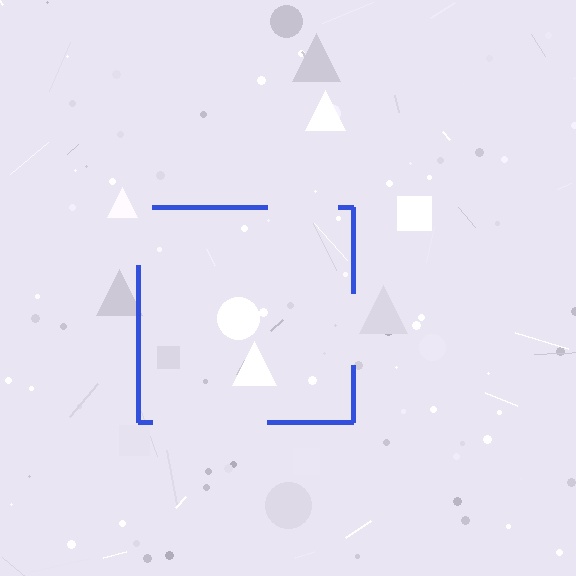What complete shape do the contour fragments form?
The contour fragments form a square.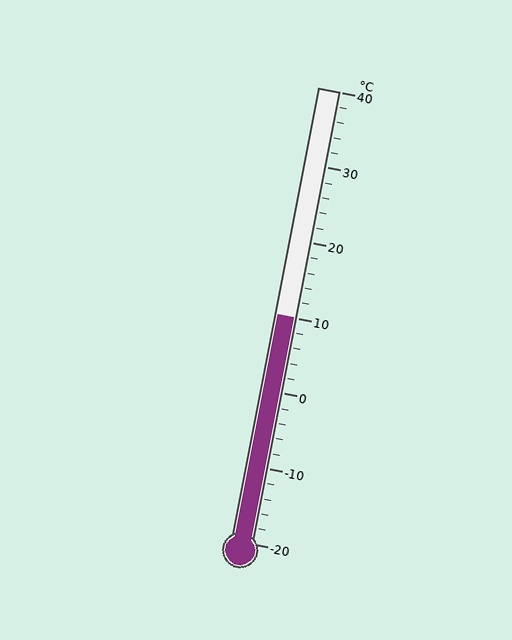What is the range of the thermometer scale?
The thermometer scale ranges from -20°C to 40°C.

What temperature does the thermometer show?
The thermometer shows approximately 10°C.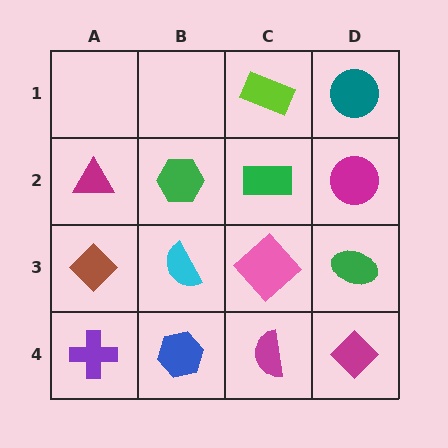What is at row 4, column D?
A magenta diamond.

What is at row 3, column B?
A cyan semicircle.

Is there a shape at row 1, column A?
No, that cell is empty.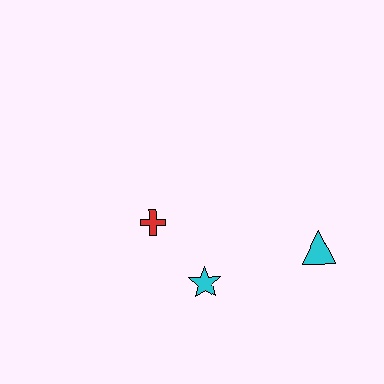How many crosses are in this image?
There is 1 cross.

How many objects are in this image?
There are 3 objects.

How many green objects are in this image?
There are no green objects.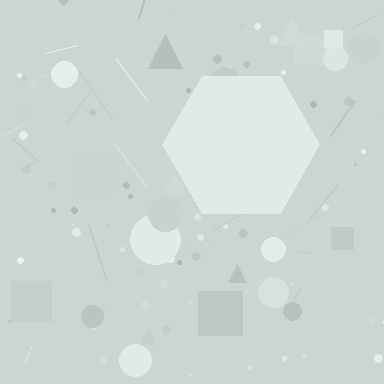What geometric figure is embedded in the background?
A hexagon is embedded in the background.